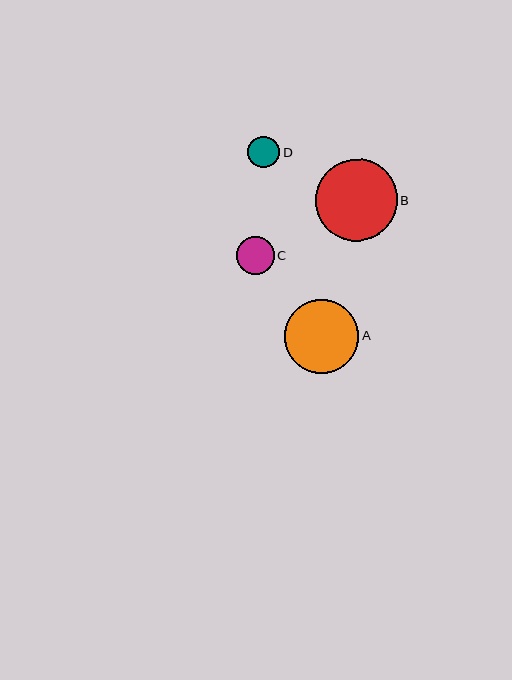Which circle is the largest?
Circle B is the largest with a size of approximately 81 pixels.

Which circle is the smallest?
Circle D is the smallest with a size of approximately 32 pixels.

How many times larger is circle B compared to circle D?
Circle B is approximately 2.6 times the size of circle D.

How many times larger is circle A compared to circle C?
Circle A is approximately 2.0 times the size of circle C.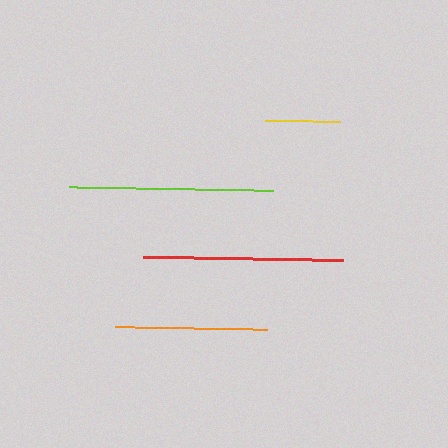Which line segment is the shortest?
The yellow line is the shortest at approximately 75 pixels.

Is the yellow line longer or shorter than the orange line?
The orange line is longer than the yellow line.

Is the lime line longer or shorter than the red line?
The lime line is longer than the red line.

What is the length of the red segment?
The red segment is approximately 200 pixels long.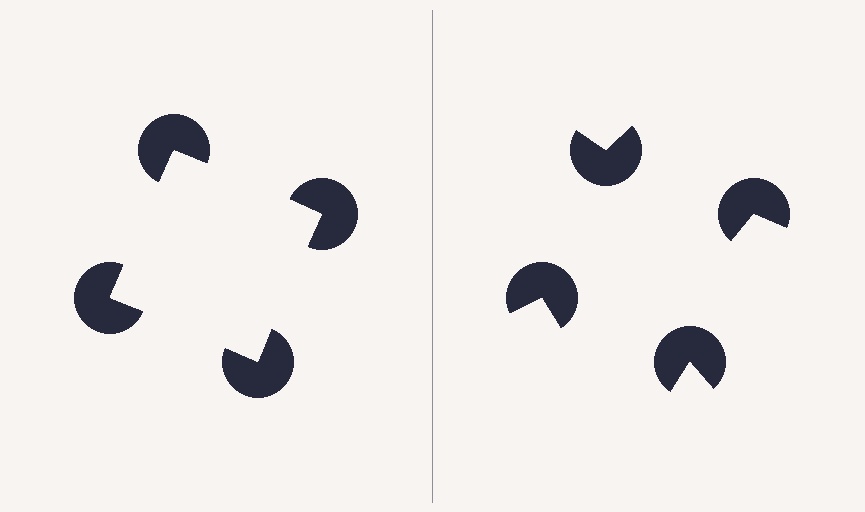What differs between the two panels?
The pac-man discs are positioned identically on both sides; only the wedge orientations differ. On the left they align to a square; on the right they are misaligned.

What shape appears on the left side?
An illusory square.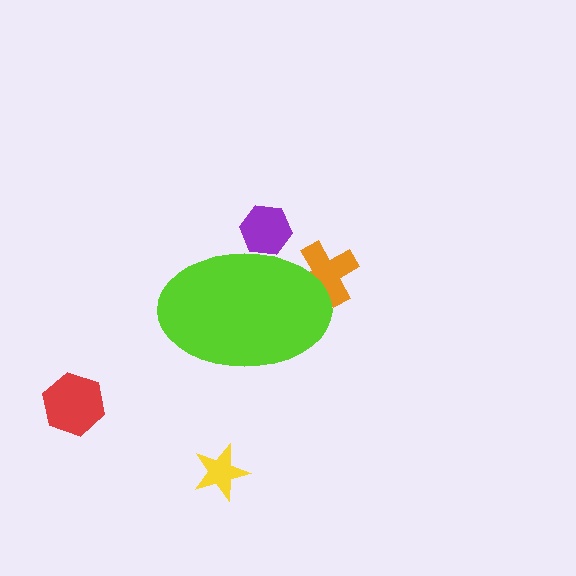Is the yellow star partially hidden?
No, the yellow star is fully visible.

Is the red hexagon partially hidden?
No, the red hexagon is fully visible.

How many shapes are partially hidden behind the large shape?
2 shapes are partially hidden.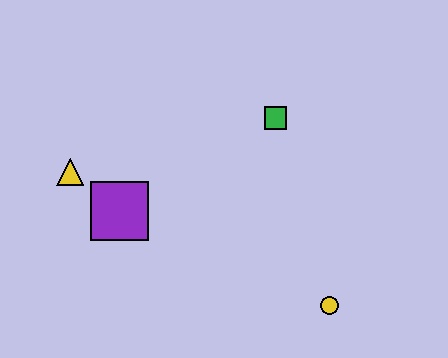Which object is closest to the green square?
The purple square is closest to the green square.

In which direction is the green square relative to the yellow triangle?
The green square is to the right of the yellow triangle.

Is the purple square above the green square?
No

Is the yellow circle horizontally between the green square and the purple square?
No